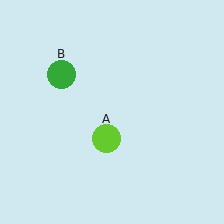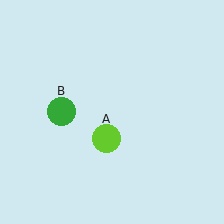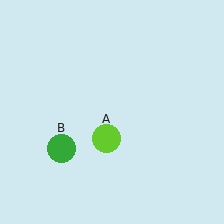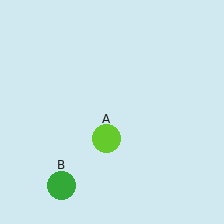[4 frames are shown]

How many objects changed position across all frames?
1 object changed position: green circle (object B).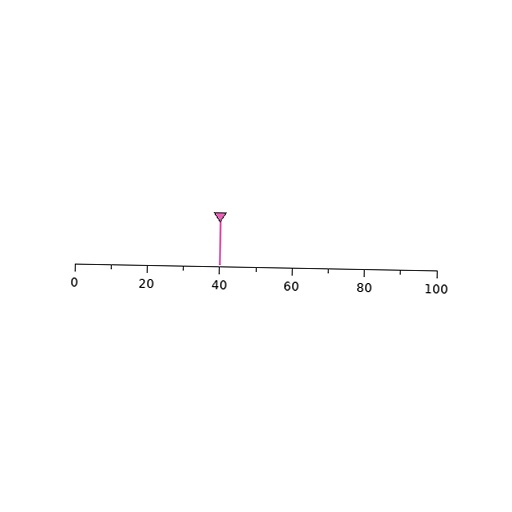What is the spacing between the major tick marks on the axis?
The major ticks are spaced 20 apart.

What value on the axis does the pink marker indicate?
The marker indicates approximately 40.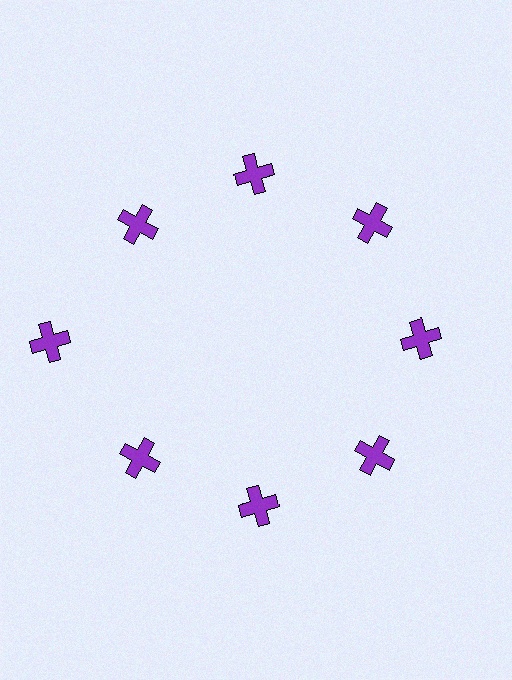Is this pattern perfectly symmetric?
No. The 8 purple crosses are arranged in a ring, but one element near the 9 o'clock position is pushed outward from the center, breaking the 8-fold rotational symmetry.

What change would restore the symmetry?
The symmetry would be restored by moving it inward, back onto the ring so that all 8 crosses sit at equal angles and equal distance from the center.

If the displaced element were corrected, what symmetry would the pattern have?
It would have 8-fold rotational symmetry — the pattern would map onto itself every 45 degrees.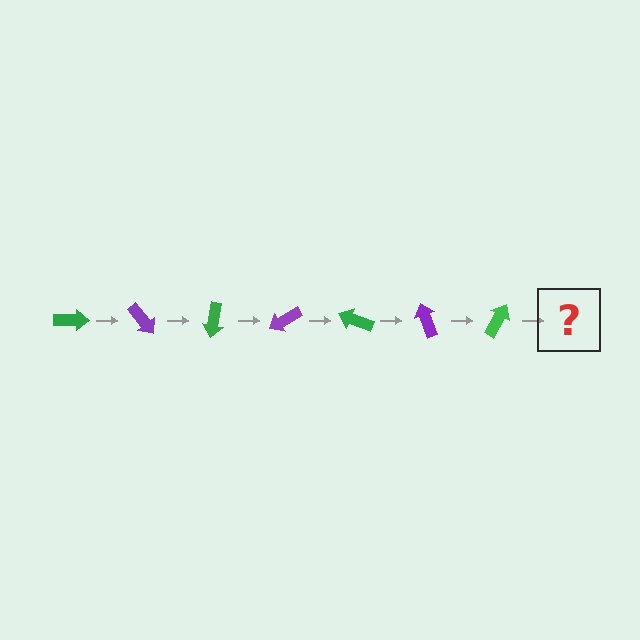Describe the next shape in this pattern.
It should be a purple arrow, rotated 350 degrees from the start.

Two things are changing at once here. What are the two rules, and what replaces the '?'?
The two rules are that it rotates 50 degrees each step and the color cycles through green and purple. The '?' should be a purple arrow, rotated 350 degrees from the start.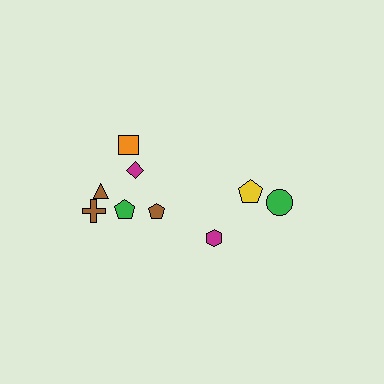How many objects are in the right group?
There are 3 objects.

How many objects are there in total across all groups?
There are 9 objects.